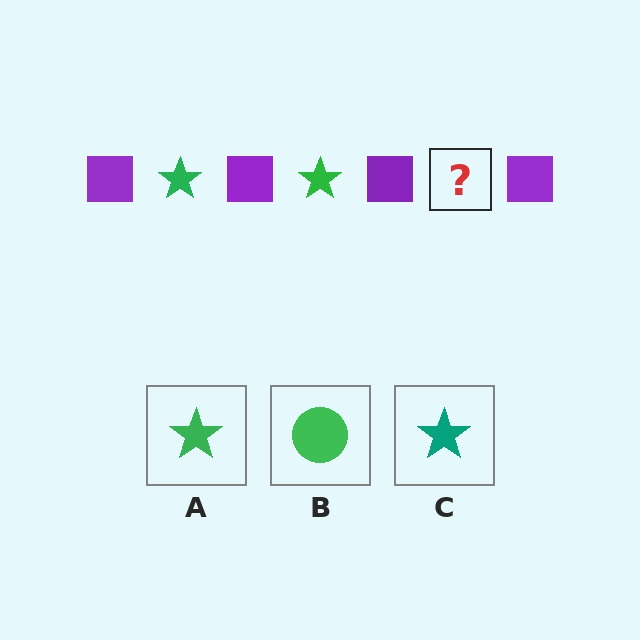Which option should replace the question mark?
Option A.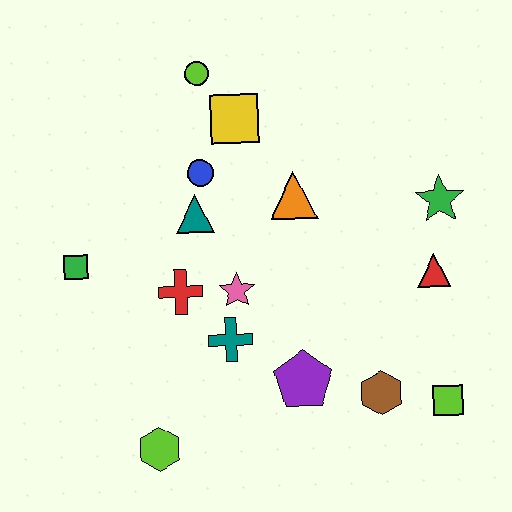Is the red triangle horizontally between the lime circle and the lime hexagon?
No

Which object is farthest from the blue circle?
The lime square is farthest from the blue circle.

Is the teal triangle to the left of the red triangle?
Yes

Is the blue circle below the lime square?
No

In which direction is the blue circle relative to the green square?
The blue circle is to the right of the green square.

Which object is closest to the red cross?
The pink star is closest to the red cross.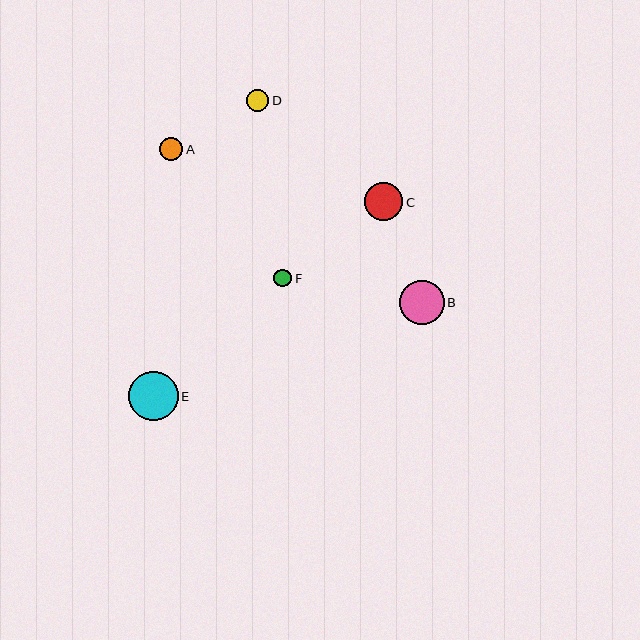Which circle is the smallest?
Circle F is the smallest with a size of approximately 18 pixels.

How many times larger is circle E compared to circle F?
Circle E is approximately 2.8 times the size of circle F.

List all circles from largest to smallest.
From largest to smallest: E, B, C, A, D, F.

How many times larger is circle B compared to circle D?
Circle B is approximately 2.0 times the size of circle D.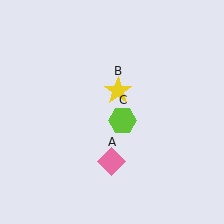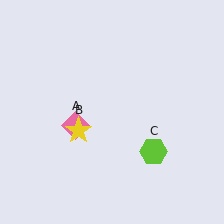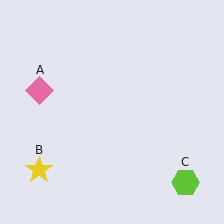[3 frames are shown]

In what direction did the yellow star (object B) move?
The yellow star (object B) moved down and to the left.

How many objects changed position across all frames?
3 objects changed position: pink diamond (object A), yellow star (object B), lime hexagon (object C).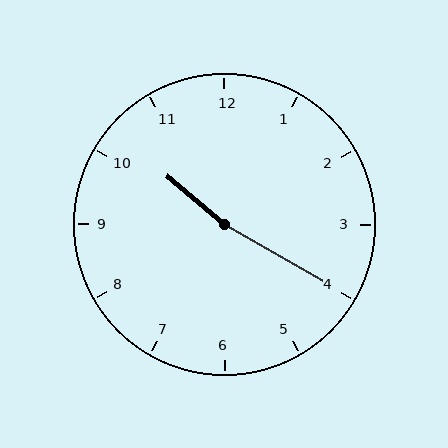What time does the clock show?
10:20.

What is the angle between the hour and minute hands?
Approximately 170 degrees.